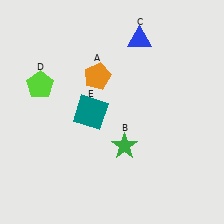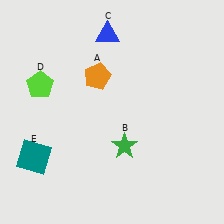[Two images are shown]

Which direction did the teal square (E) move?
The teal square (E) moved left.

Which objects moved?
The objects that moved are: the blue triangle (C), the teal square (E).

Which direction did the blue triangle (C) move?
The blue triangle (C) moved left.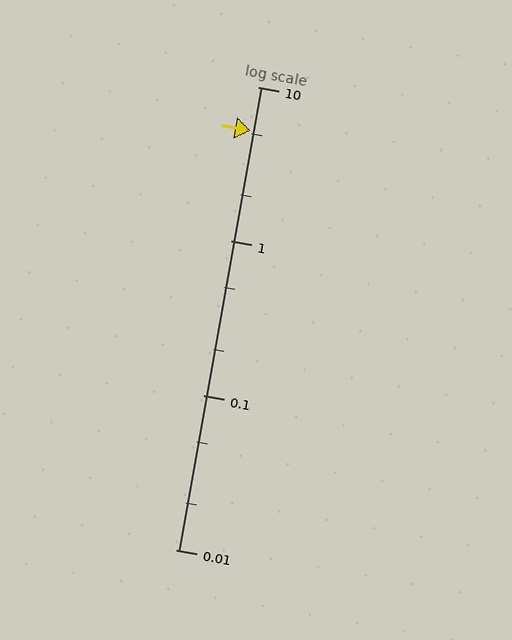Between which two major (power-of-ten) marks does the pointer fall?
The pointer is between 1 and 10.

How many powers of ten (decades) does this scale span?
The scale spans 3 decades, from 0.01 to 10.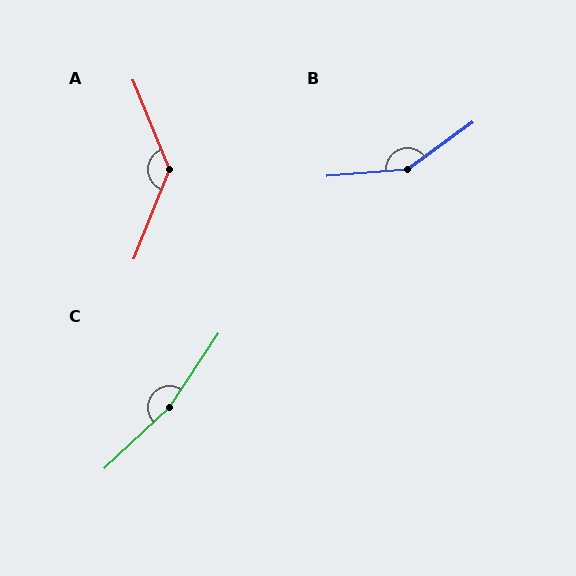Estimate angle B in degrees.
Approximately 148 degrees.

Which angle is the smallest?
A, at approximately 136 degrees.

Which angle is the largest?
C, at approximately 167 degrees.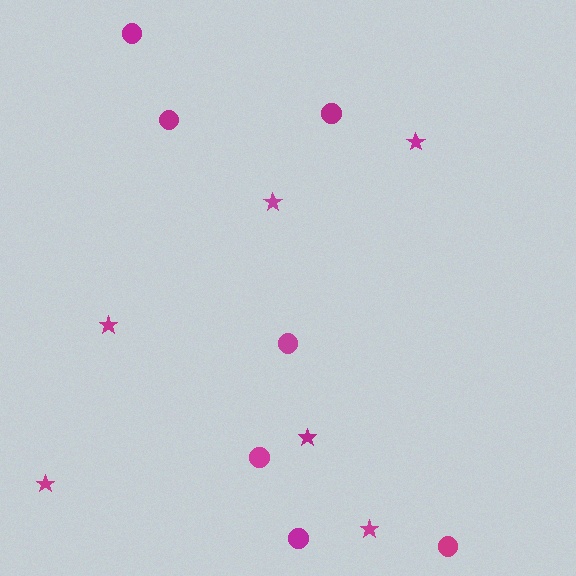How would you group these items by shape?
There are 2 groups: one group of circles (7) and one group of stars (6).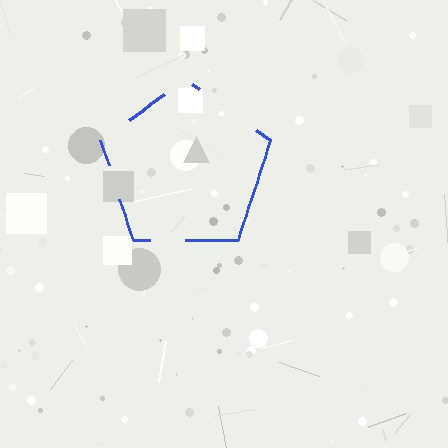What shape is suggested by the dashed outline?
The dashed outline suggests a pentagon.